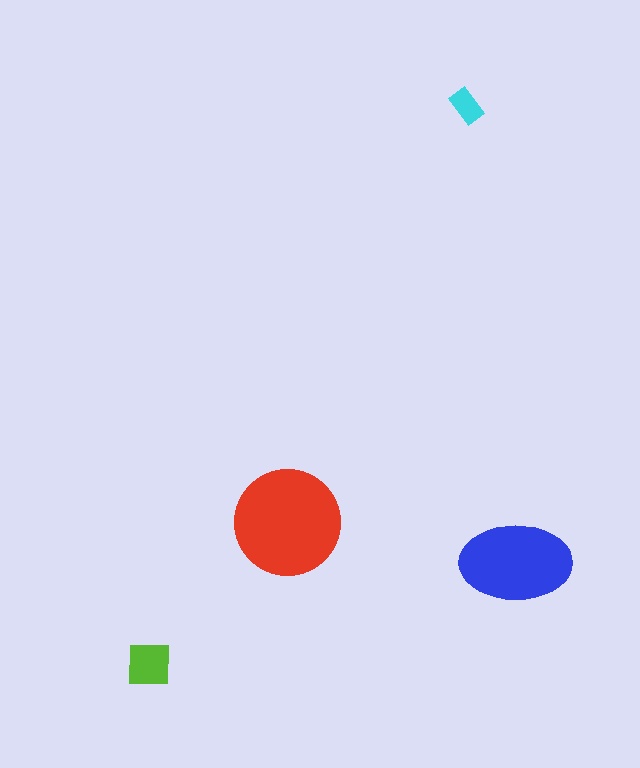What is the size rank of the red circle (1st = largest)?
1st.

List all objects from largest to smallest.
The red circle, the blue ellipse, the lime square, the cyan rectangle.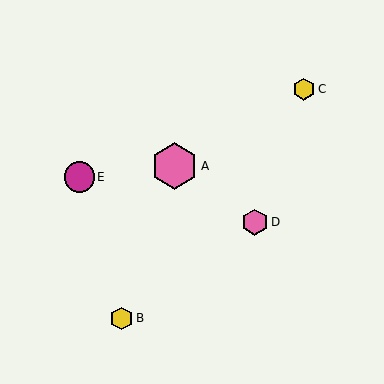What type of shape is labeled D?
Shape D is a pink hexagon.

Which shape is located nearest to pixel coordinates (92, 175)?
The magenta circle (labeled E) at (79, 177) is nearest to that location.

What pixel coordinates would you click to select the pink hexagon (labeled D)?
Click at (255, 222) to select the pink hexagon D.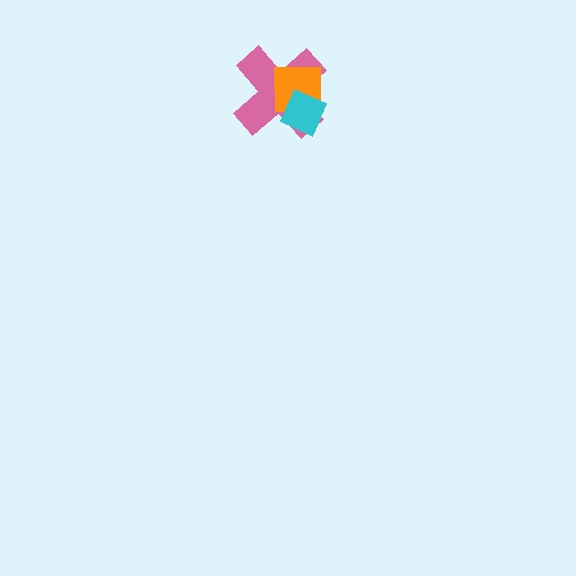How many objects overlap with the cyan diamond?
2 objects overlap with the cyan diamond.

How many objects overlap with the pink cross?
2 objects overlap with the pink cross.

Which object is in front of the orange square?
The cyan diamond is in front of the orange square.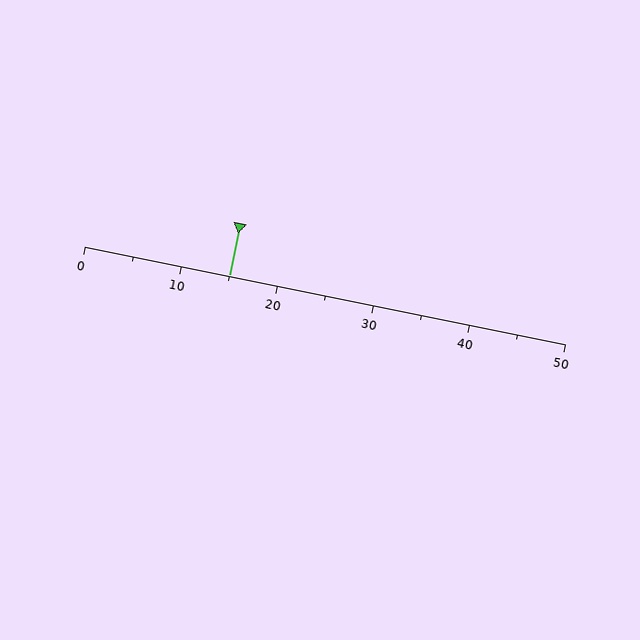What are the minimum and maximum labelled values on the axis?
The axis runs from 0 to 50.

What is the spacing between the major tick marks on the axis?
The major ticks are spaced 10 apart.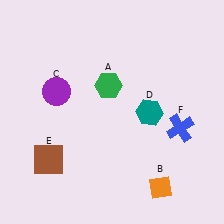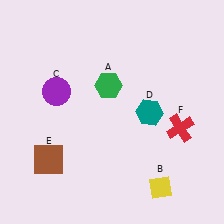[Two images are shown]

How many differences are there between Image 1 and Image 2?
There are 2 differences between the two images.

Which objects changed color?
B changed from orange to yellow. F changed from blue to red.